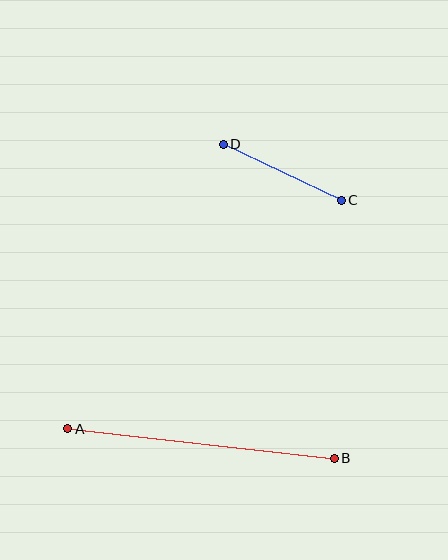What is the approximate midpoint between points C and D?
The midpoint is at approximately (282, 172) pixels.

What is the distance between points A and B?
The distance is approximately 269 pixels.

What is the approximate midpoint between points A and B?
The midpoint is at approximately (201, 443) pixels.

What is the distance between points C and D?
The distance is approximately 131 pixels.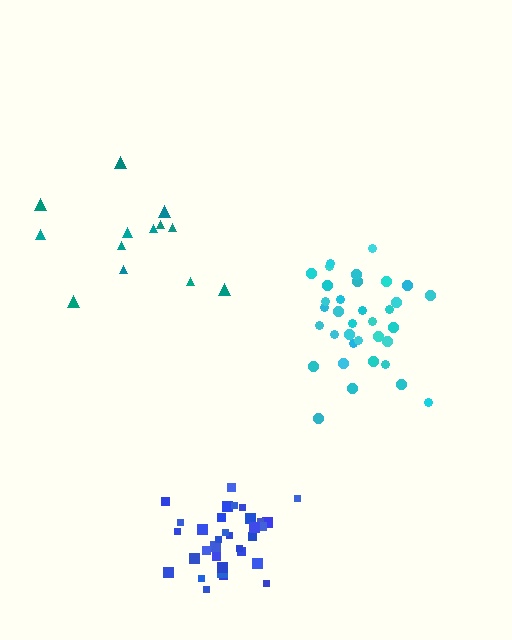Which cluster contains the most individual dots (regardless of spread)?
Cyan (35).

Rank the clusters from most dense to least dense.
blue, cyan, teal.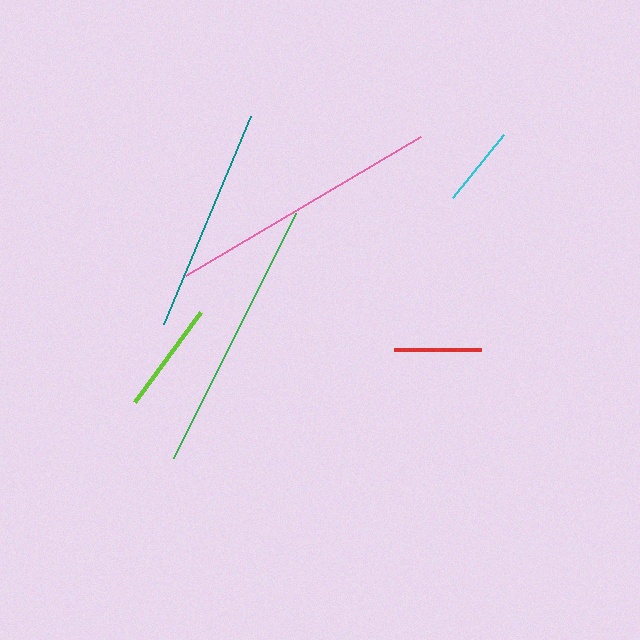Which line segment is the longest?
The green line is the longest at approximately 274 pixels.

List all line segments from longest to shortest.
From longest to shortest: green, pink, teal, lime, red, cyan.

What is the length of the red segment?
The red segment is approximately 88 pixels long.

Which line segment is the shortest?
The cyan line is the shortest at approximately 81 pixels.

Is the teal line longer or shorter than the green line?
The green line is longer than the teal line.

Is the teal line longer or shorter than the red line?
The teal line is longer than the red line.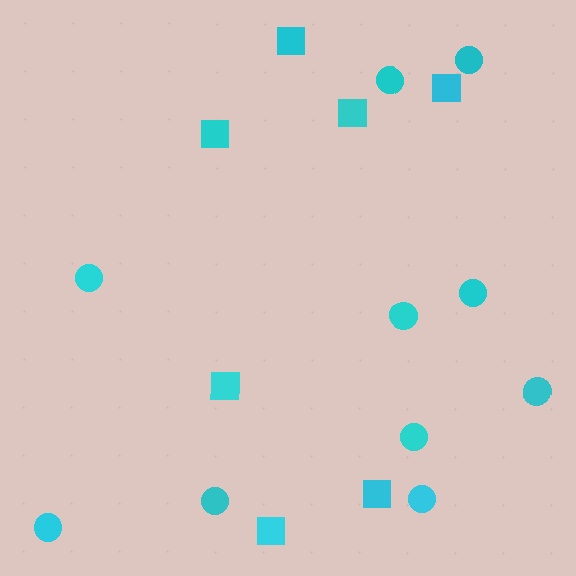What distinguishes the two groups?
There are 2 groups: one group of squares (7) and one group of circles (10).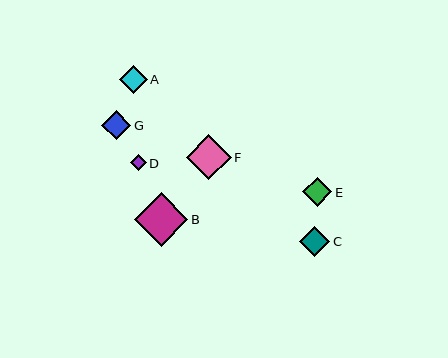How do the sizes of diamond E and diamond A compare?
Diamond E and diamond A are approximately the same size.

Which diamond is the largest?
Diamond B is the largest with a size of approximately 53 pixels.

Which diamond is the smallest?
Diamond D is the smallest with a size of approximately 16 pixels.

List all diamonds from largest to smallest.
From largest to smallest: B, F, C, E, G, A, D.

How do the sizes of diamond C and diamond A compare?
Diamond C and diamond A are approximately the same size.